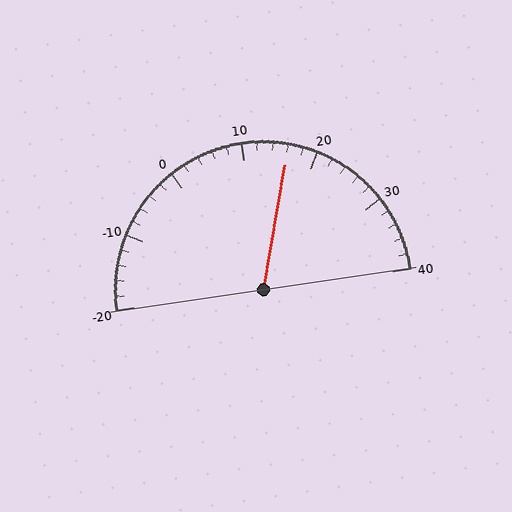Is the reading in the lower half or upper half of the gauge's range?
The reading is in the upper half of the range (-20 to 40).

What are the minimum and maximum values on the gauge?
The gauge ranges from -20 to 40.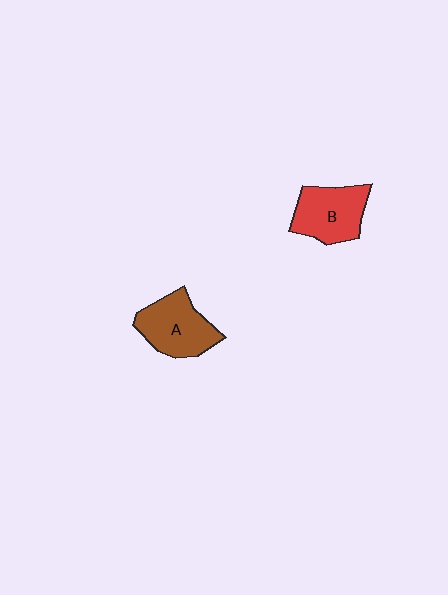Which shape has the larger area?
Shape A (brown).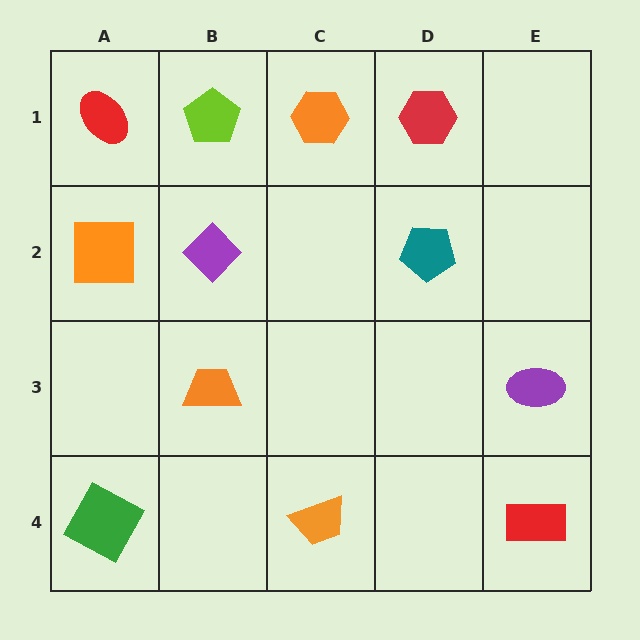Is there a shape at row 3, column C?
No, that cell is empty.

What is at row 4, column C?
An orange trapezoid.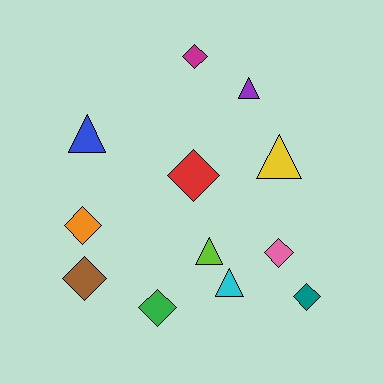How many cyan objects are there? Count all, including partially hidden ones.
There is 1 cyan object.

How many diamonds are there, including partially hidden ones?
There are 7 diamonds.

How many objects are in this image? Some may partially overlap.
There are 12 objects.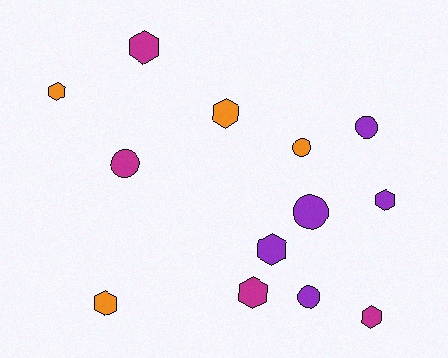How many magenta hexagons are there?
There are 3 magenta hexagons.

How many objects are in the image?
There are 13 objects.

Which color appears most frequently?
Purple, with 5 objects.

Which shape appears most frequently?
Hexagon, with 8 objects.